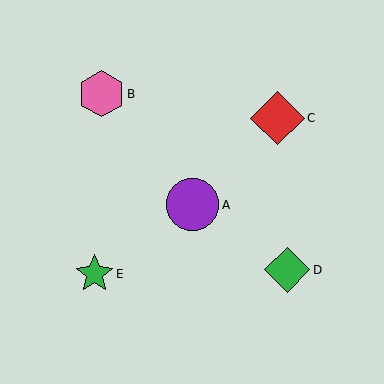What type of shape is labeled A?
Shape A is a purple circle.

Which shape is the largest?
The red diamond (labeled C) is the largest.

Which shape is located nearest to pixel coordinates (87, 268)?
The green star (labeled E) at (94, 274) is nearest to that location.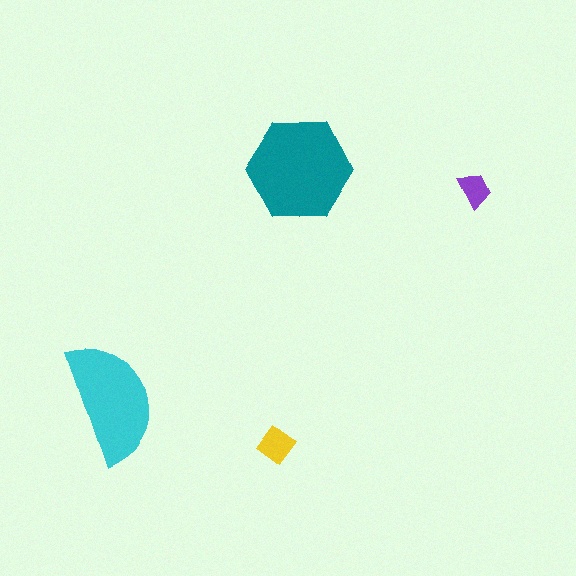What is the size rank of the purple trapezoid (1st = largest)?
4th.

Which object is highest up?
The teal hexagon is topmost.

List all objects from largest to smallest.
The teal hexagon, the cyan semicircle, the yellow diamond, the purple trapezoid.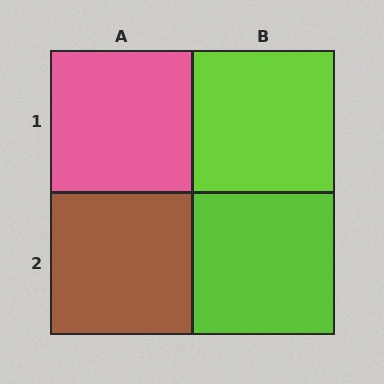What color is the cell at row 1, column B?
Lime.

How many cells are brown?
1 cell is brown.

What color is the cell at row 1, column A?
Pink.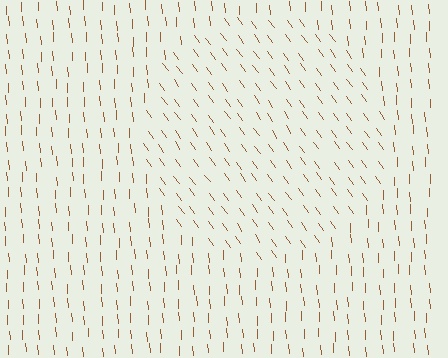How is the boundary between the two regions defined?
The boundary is defined purely by a change in line orientation (approximately 32 degrees difference). All lines are the same color and thickness.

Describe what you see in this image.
The image is filled with small brown line segments. A circle region in the image has lines oriented differently from the surrounding lines, creating a visible texture boundary.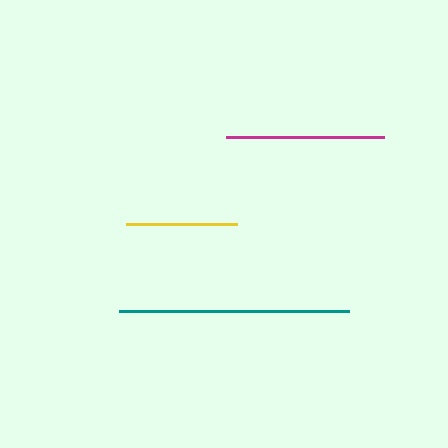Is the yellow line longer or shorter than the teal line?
The teal line is longer than the yellow line.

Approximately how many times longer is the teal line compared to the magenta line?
The teal line is approximately 1.5 times the length of the magenta line.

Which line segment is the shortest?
The yellow line is the shortest at approximately 111 pixels.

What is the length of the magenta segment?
The magenta segment is approximately 158 pixels long.